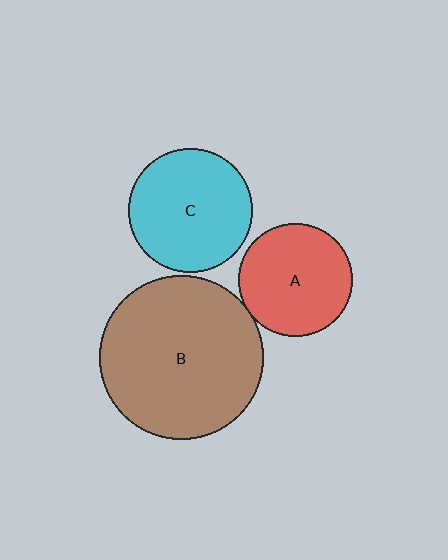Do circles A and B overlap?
Yes.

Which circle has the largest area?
Circle B (brown).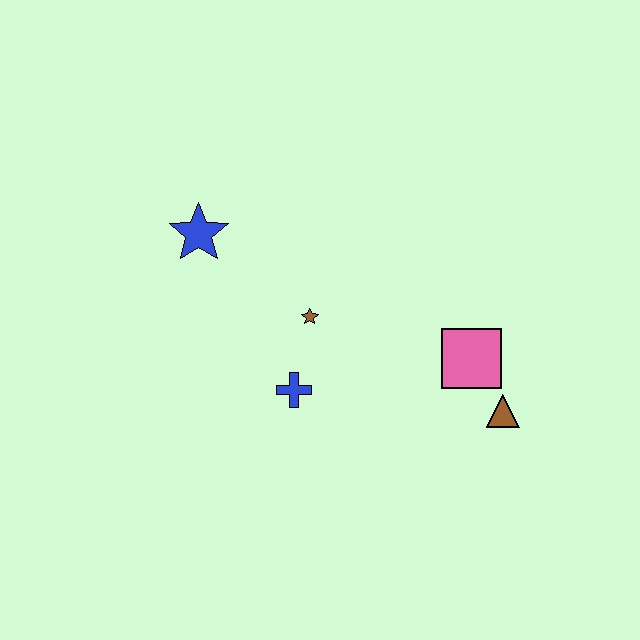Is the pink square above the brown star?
No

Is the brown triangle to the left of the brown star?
No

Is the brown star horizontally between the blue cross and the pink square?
Yes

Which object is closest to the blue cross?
The brown star is closest to the blue cross.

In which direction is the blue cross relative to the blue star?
The blue cross is below the blue star.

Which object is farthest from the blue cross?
The brown triangle is farthest from the blue cross.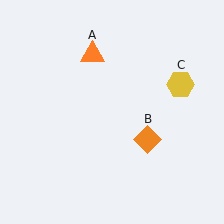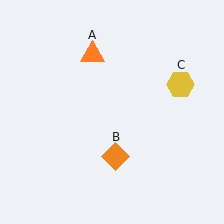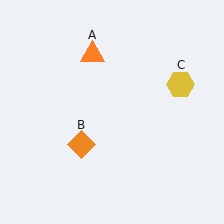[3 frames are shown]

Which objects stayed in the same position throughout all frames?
Orange triangle (object A) and yellow hexagon (object C) remained stationary.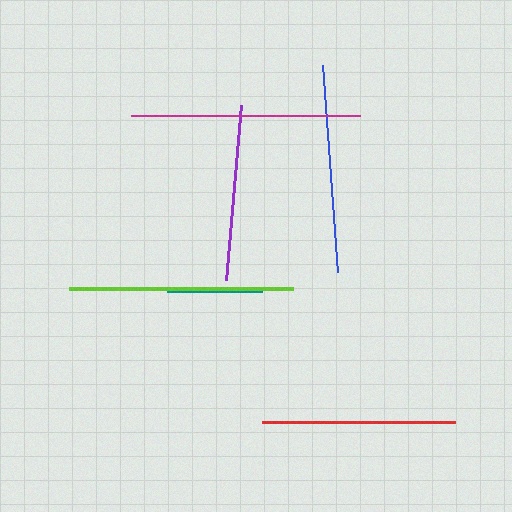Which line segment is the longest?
The magenta line is the longest at approximately 229 pixels.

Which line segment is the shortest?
The teal line is the shortest at approximately 95 pixels.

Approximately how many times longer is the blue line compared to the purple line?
The blue line is approximately 1.2 times the length of the purple line.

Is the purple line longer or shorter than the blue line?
The blue line is longer than the purple line.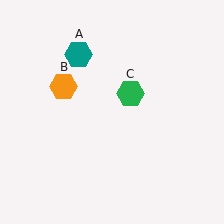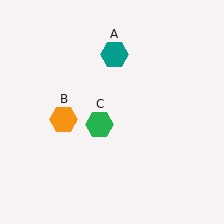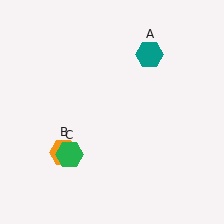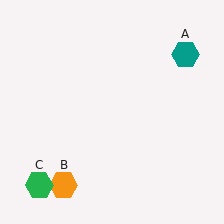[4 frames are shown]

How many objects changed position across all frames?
3 objects changed position: teal hexagon (object A), orange hexagon (object B), green hexagon (object C).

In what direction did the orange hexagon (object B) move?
The orange hexagon (object B) moved down.